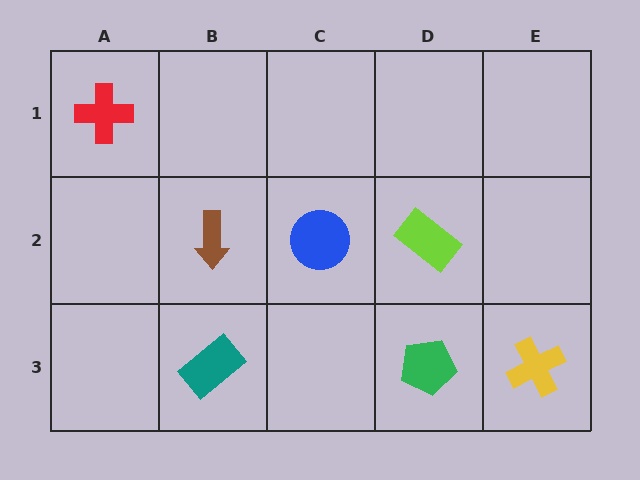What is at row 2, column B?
A brown arrow.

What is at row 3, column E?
A yellow cross.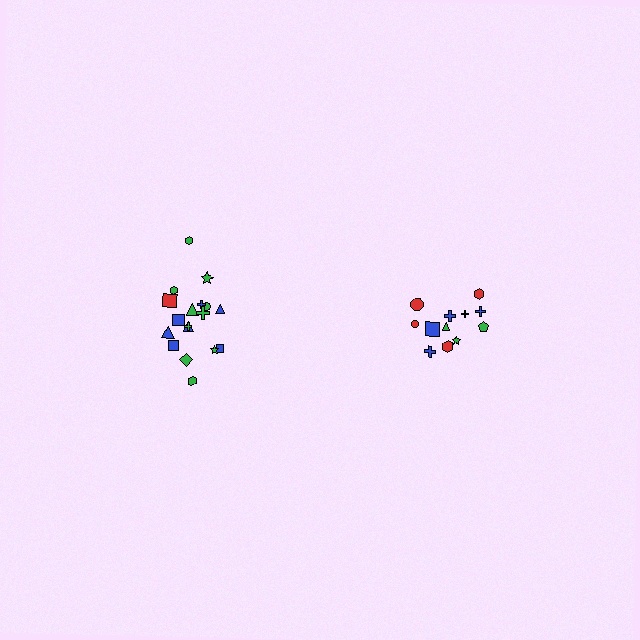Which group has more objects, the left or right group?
The left group.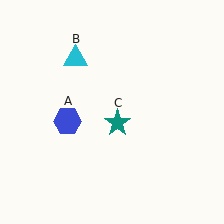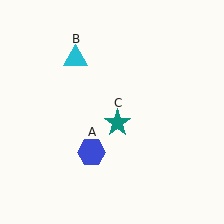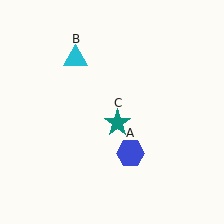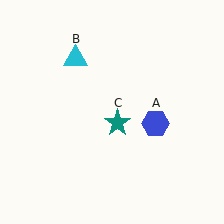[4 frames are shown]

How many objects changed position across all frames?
1 object changed position: blue hexagon (object A).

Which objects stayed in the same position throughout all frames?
Cyan triangle (object B) and teal star (object C) remained stationary.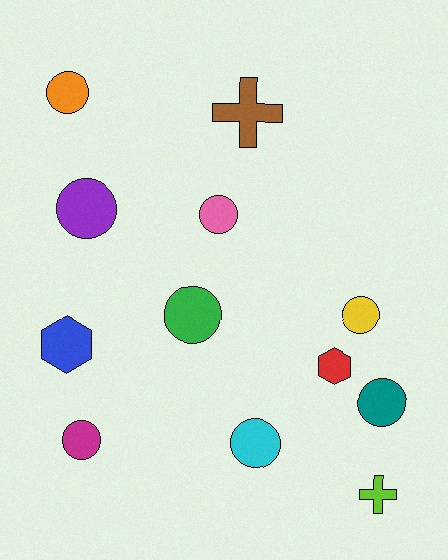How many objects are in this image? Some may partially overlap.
There are 12 objects.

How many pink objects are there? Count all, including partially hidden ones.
There is 1 pink object.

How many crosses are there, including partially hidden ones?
There are 2 crosses.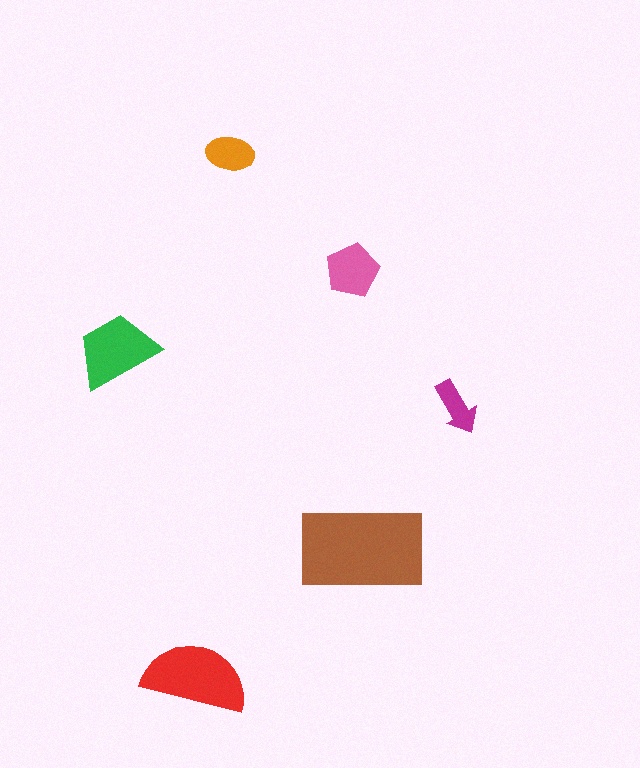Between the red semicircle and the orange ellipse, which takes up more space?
The red semicircle.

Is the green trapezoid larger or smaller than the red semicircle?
Smaller.